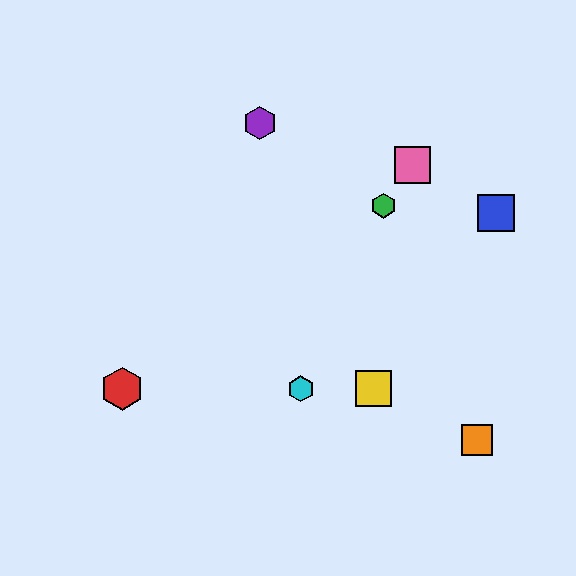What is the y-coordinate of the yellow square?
The yellow square is at y≈389.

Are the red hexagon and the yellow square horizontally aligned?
Yes, both are at y≈389.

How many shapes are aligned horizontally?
3 shapes (the red hexagon, the yellow square, the cyan hexagon) are aligned horizontally.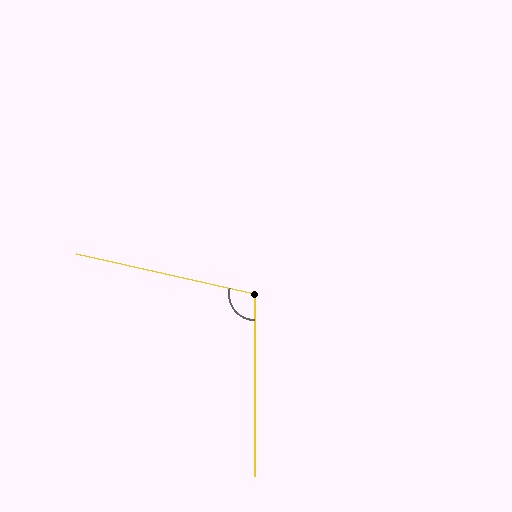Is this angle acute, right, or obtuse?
It is obtuse.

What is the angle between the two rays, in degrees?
Approximately 103 degrees.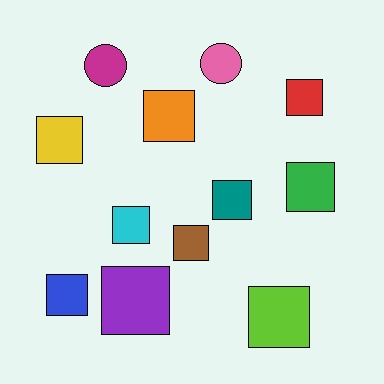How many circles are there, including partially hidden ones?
There are 2 circles.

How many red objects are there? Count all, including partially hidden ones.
There is 1 red object.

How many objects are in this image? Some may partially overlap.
There are 12 objects.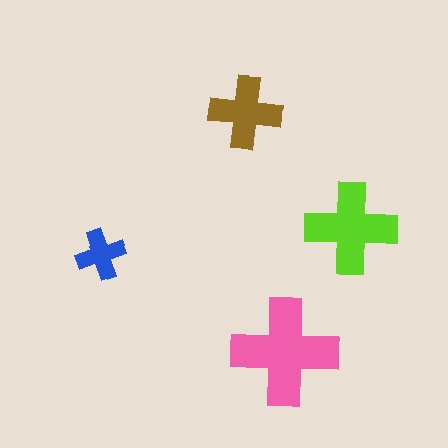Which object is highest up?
The brown cross is topmost.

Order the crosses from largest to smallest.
the pink one, the lime one, the brown one, the blue one.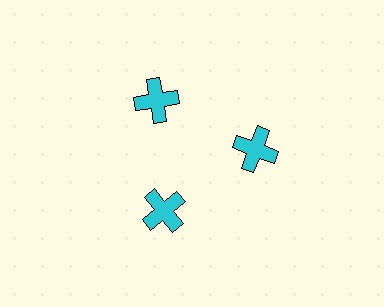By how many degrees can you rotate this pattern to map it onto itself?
The pattern maps onto itself every 120 degrees of rotation.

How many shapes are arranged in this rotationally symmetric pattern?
There are 3 shapes, arranged in 3 groups of 1.